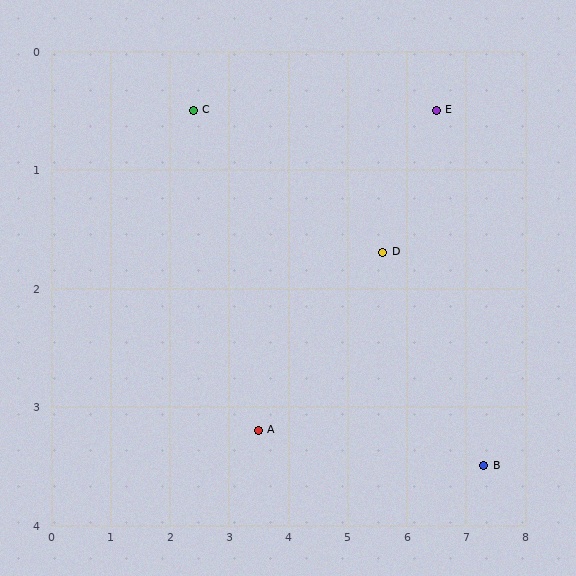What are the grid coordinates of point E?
Point E is at approximately (6.5, 0.5).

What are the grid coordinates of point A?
Point A is at approximately (3.5, 3.2).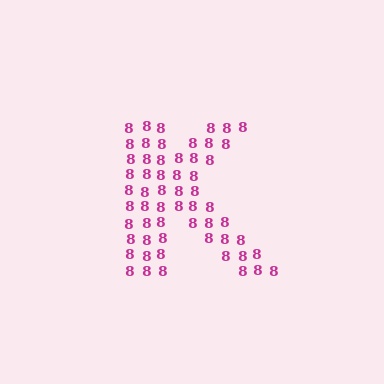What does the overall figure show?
The overall figure shows the letter K.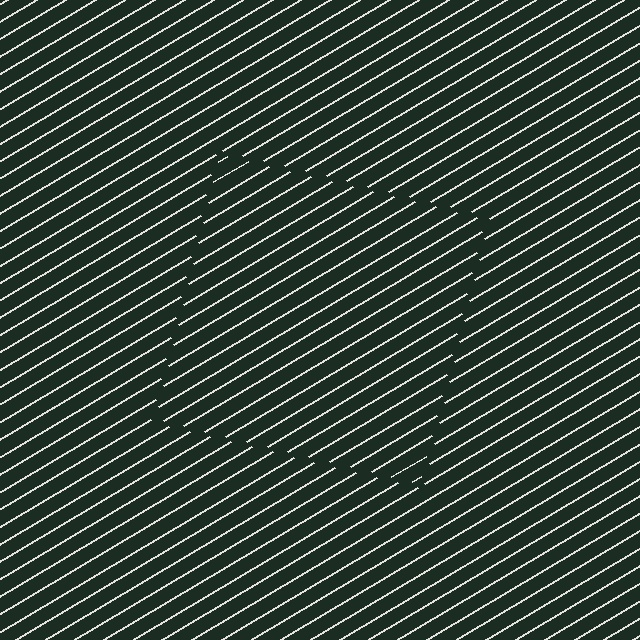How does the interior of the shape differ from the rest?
The interior of the shape contains the same grating, shifted by half a period — the contour is defined by the phase discontinuity where line-ends from the inner and outer gratings abut.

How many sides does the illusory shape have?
4 sides — the line-ends trace a square.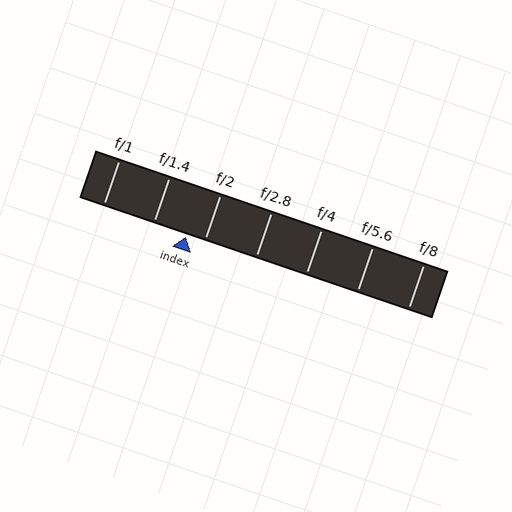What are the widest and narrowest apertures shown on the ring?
The widest aperture shown is f/1 and the narrowest is f/8.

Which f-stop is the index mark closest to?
The index mark is closest to f/2.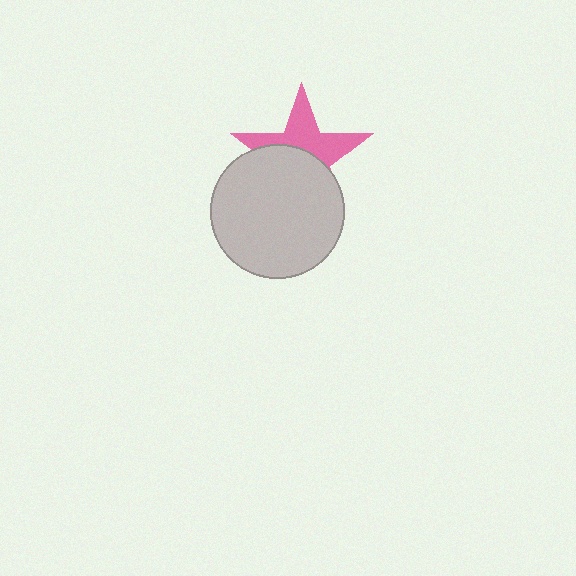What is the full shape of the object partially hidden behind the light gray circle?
The partially hidden object is a pink star.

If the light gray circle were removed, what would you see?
You would see the complete pink star.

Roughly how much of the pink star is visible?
About half of it is visible (roughly 47%).